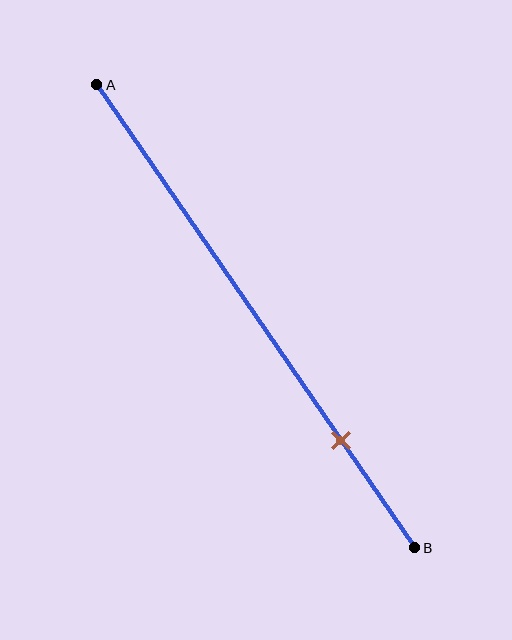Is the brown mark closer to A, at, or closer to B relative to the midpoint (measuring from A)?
The brown mark is closer to point B than the midpoint of segment AB.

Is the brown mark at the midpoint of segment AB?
No, the mark is at about 75% from A, not at the 50% midpoint.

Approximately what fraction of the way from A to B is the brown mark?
The brown mark is approximately 75% of the way from A to B.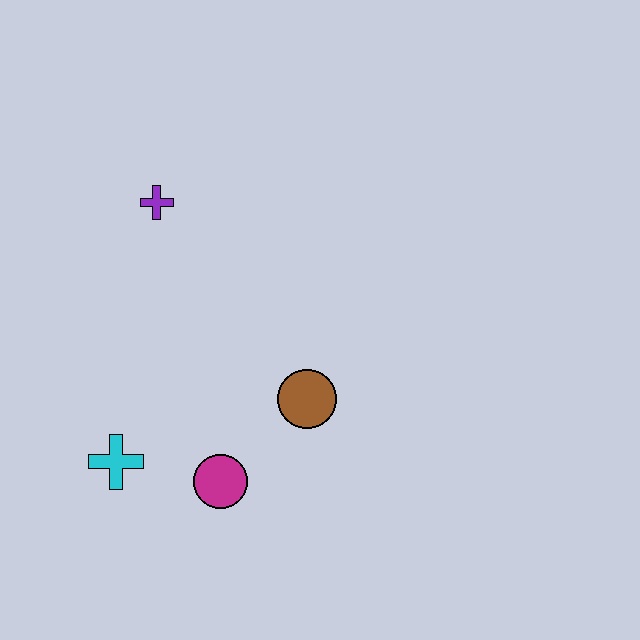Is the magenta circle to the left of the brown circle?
Yes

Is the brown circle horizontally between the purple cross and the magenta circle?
No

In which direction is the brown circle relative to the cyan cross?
The brown circle is to the right of the cyan cross.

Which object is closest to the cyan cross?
The magenta circle is closest to the cyan cross.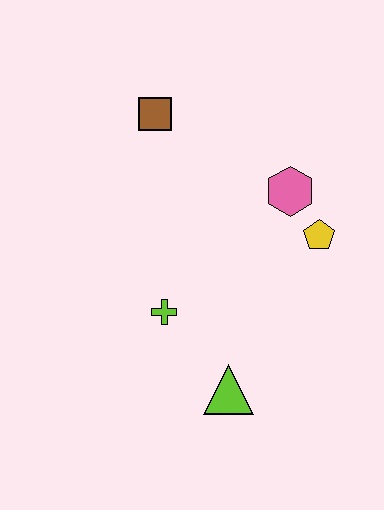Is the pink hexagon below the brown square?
Yes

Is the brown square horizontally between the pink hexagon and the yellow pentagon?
No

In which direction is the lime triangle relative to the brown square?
The lime triangle is below the brown square.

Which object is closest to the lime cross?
The lime triangle is closest to the lime cross.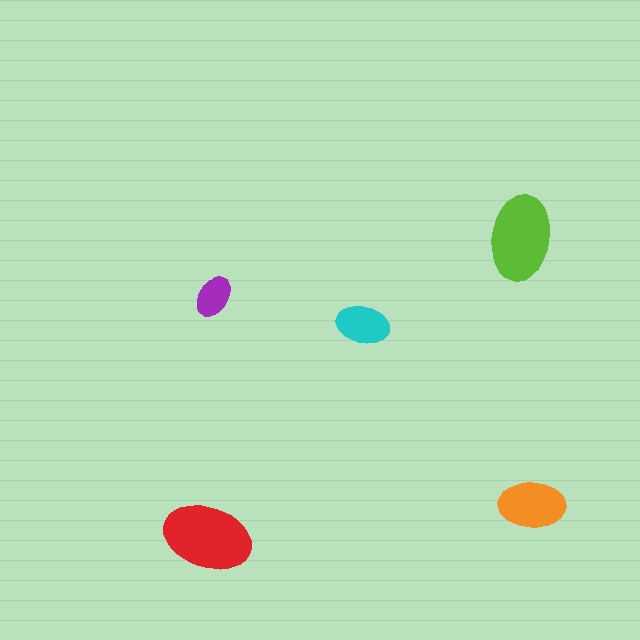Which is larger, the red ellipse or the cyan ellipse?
The red one.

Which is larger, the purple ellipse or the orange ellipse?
The orange one.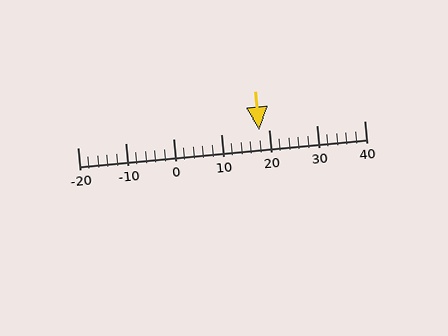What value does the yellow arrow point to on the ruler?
The yellow arrow points to approximately 18.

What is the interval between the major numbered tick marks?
The major tick marks are spaced 10 units apart.